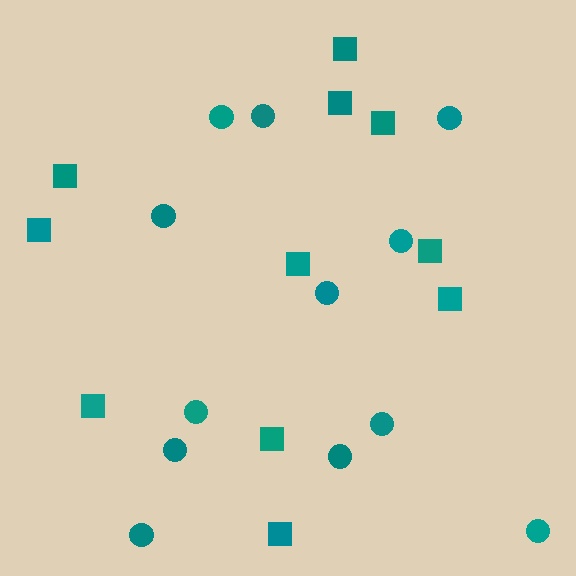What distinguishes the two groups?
There are 2 groups: one group of circles (12) and one group of squares (11).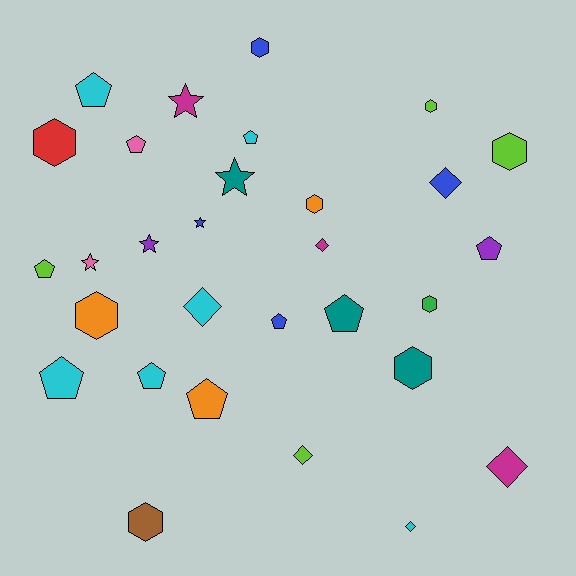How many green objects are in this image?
There is 1 green object.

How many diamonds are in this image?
There are 6 diamonds.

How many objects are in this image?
There are 30 objects.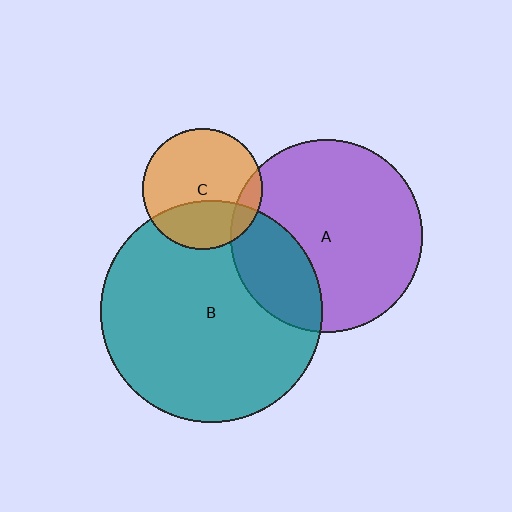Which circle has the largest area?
Circle B (teal).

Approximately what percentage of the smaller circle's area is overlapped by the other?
Approximately 30%.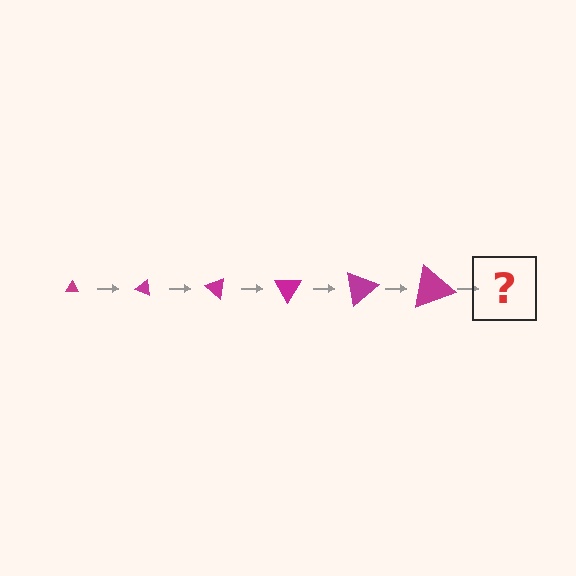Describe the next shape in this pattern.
It should be a triangle, larger than the previous one and rotated 120 degrees from the start.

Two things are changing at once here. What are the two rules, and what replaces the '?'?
The two rules are that the triangle grows larger each step and it rotates 20 degrees each step. The '?' should be a triangle, larger than the previous one and rotated 120 degrees from the start.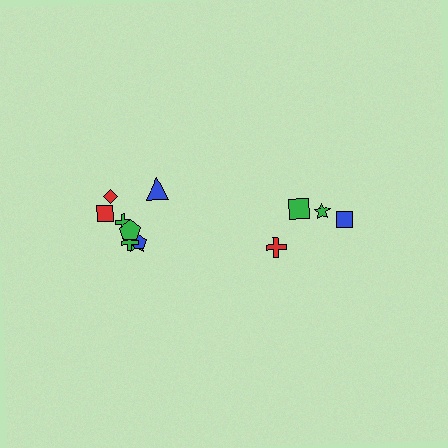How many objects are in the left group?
There are 8 objects.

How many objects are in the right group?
There are 4 objects.